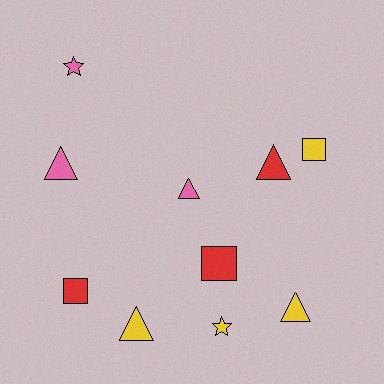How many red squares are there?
There are 2 red squares.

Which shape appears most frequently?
Triangle, with 5 objects.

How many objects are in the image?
There are 10 objects.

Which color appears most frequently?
Yellow, with 4 objects.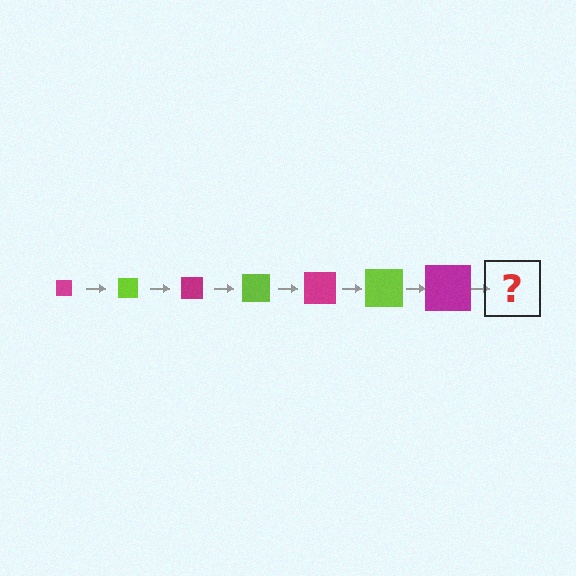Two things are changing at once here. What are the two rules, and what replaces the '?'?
The two rules are that the square grows larger each step and the color cycles through magenta and lime. The '?' should be a lime square, larger than the previous one.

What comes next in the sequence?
The next element should be a lime square, larger than the previous one.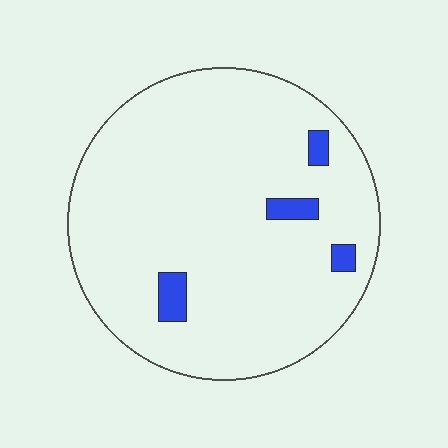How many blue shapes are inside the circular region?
4.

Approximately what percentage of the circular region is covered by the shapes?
Approximately 5%.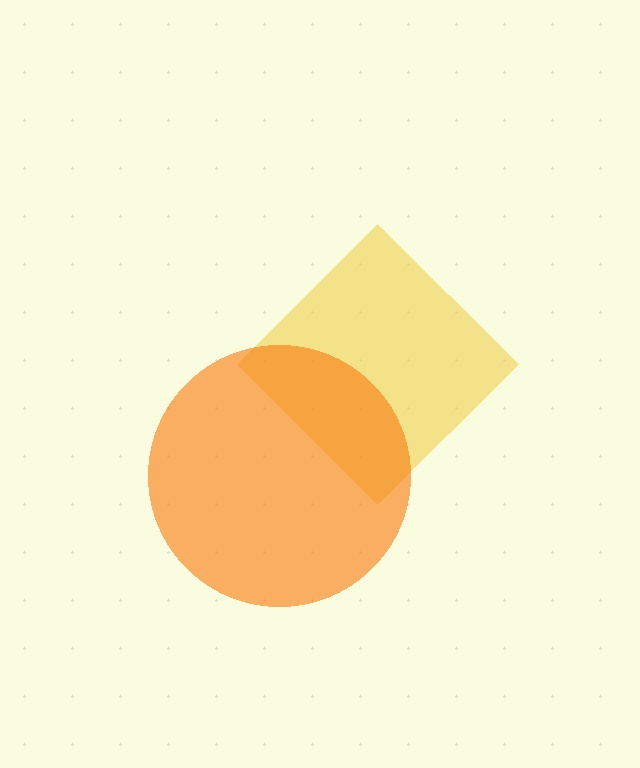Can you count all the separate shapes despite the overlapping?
Yes, there are 2 separate shapes.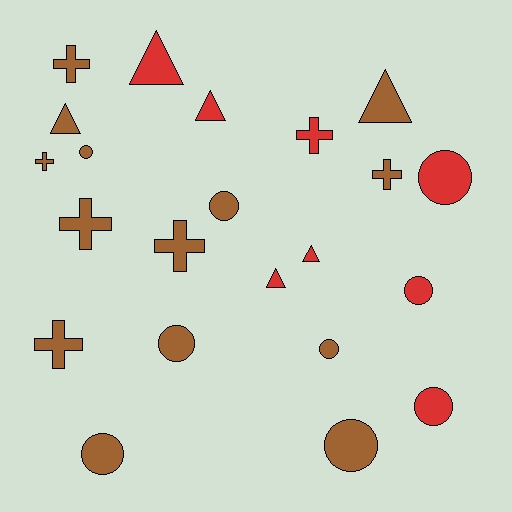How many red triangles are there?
There are 4 red triangles.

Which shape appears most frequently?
Circle, with 9 objects.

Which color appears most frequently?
Brown, with 14 objects.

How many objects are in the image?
There are 22 objects.